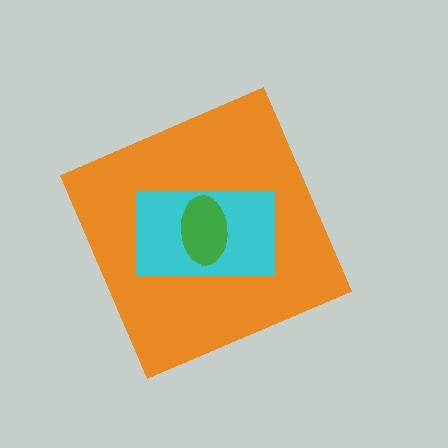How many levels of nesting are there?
3.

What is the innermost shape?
The green ellipse.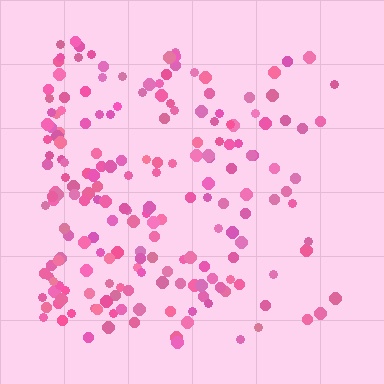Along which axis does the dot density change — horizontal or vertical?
Horizontal.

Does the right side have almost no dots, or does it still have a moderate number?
Still a moderate number, just noticeably fewer than the left.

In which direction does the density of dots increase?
From right to left, with the left side densest.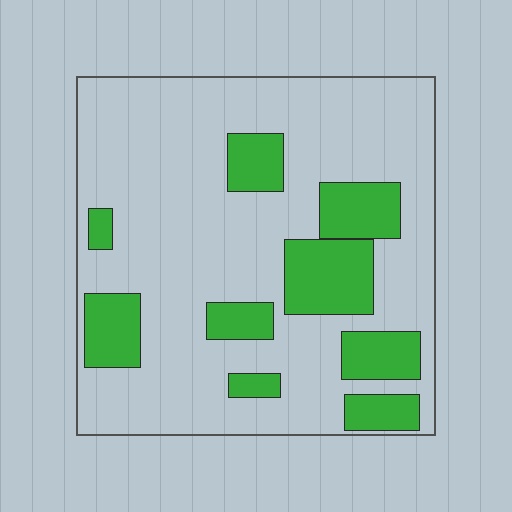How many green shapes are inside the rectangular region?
9.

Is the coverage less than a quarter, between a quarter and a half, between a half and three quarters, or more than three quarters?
Less than a quarter.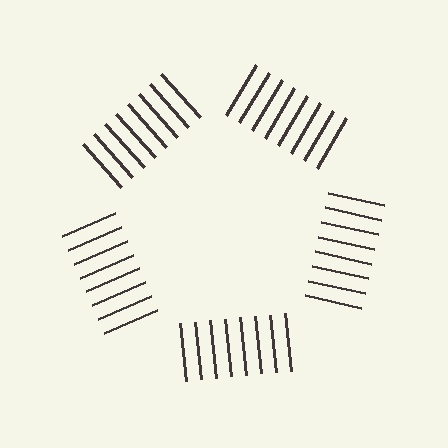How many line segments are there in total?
40 — 8 along each of the 5 edges.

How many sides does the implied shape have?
5 sides — the line-ends trace a pentagon.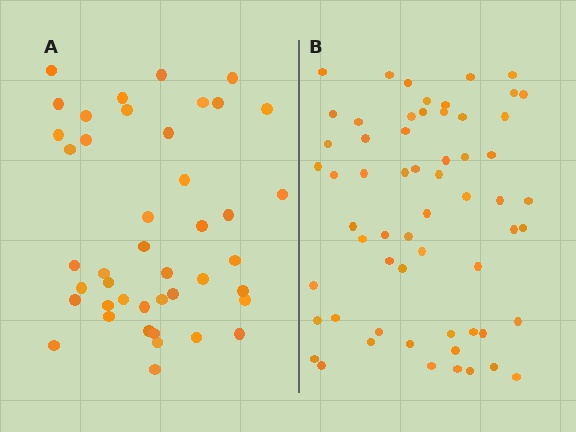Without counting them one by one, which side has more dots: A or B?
Region B (the right region) has more dots.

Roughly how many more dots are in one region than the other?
Region B has approximately 15 more dots than region A.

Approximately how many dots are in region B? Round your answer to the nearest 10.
About 60 dots.